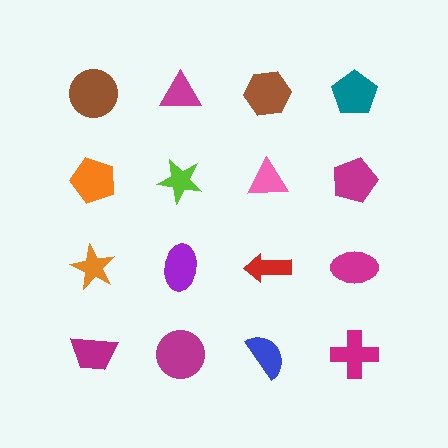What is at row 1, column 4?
A teal pentagon.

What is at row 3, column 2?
A purple ellipse.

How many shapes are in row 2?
4 shapes.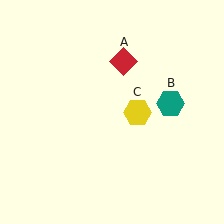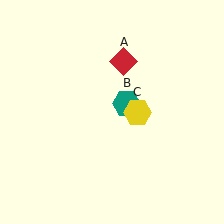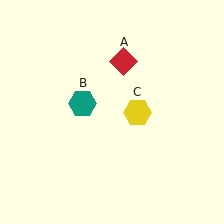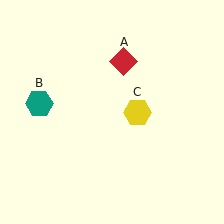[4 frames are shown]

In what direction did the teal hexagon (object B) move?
The teal hexagon (object B) moved left.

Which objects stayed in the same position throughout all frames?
Red diamond (object A) and yellow hexagon (object C) remained stationary.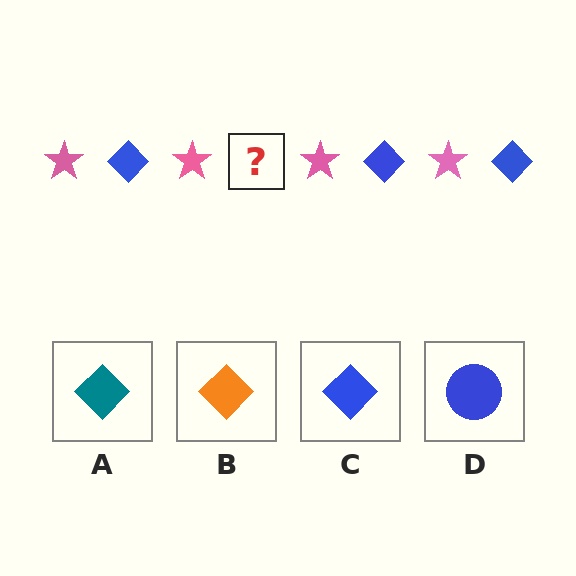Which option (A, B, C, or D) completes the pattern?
C.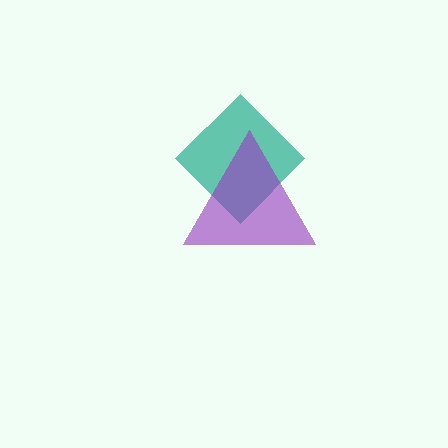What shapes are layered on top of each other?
The layered shapes are: a teal diamond, a purple triangle.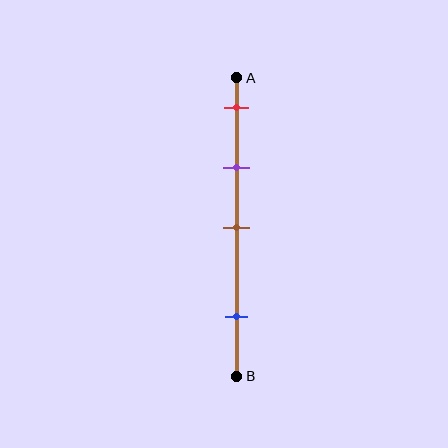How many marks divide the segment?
There are 4 marks dividing the segment.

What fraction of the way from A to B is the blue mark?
The blue mark is approximately 80% (0.8) of the way from A to B.